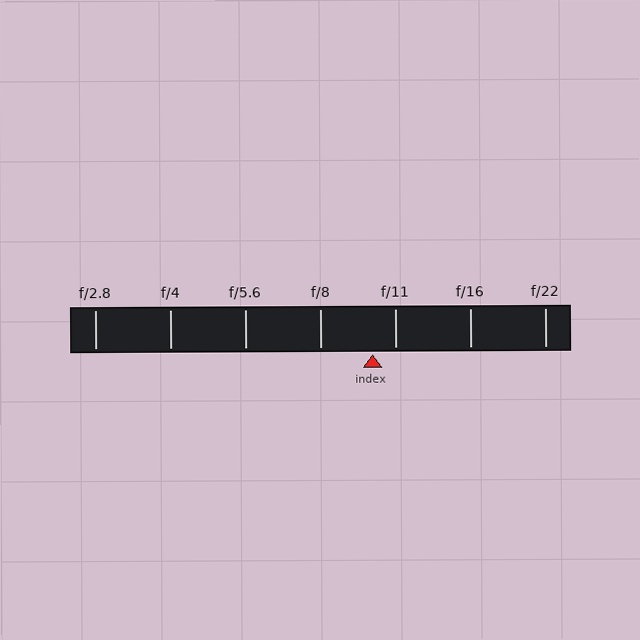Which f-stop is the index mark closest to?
The index mark is closest to f/11.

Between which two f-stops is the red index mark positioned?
The index mark is between f/8 and f/11.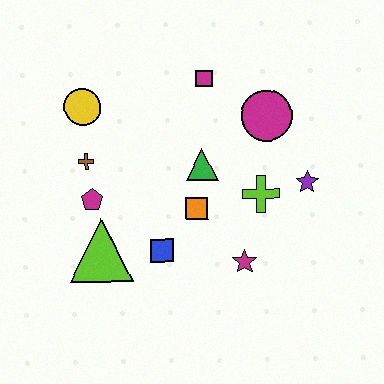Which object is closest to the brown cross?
The magenta pentagon is closest to the brown cross.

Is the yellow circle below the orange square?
No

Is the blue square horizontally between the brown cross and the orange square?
Yes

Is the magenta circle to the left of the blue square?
No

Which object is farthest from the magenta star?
The yellow circle is farthest from the magenta star.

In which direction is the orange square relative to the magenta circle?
The orange square is below the magenta circle.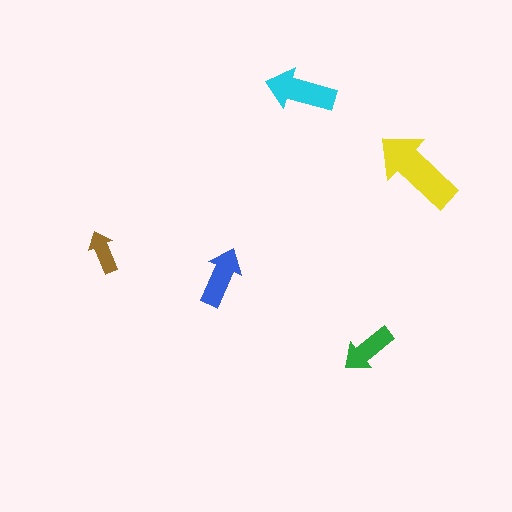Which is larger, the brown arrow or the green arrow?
The green one.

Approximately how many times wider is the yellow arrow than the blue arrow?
About 1.5 times wider.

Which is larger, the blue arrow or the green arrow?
The blue one.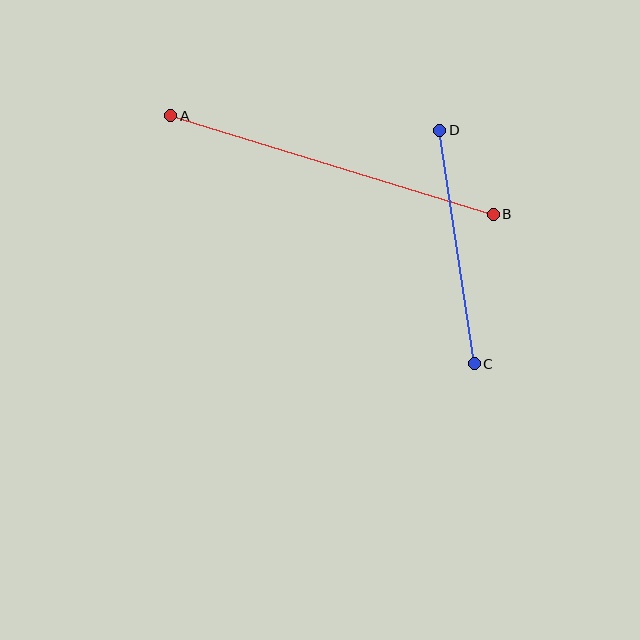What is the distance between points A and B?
The distance is approximately 337 pixels.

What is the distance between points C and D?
The distance is approximately 236 pixels.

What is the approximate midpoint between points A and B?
The midpoint is at approximately (332, 165) pixels.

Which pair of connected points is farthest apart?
Points A and B are farthest apart.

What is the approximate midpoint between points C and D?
The midpoint is at approximately (457, 247) pixels.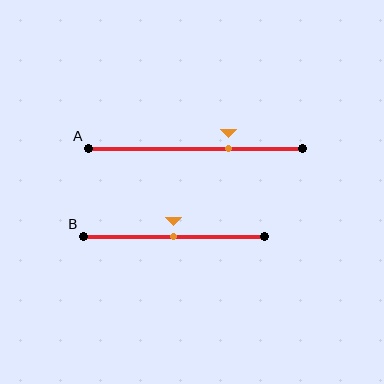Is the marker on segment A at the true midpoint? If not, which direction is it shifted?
No, the marker on segment A is shifted to the right by about 15% of the segment length.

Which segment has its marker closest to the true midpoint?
Segment B has its marker closest to the true midpoint.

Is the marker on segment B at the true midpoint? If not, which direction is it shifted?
Yes, the marker on segment B is at the true midpoint.